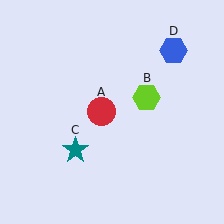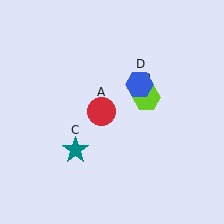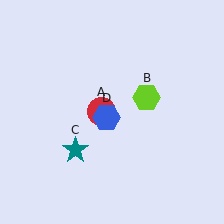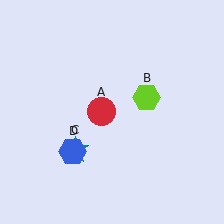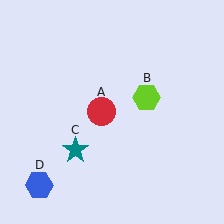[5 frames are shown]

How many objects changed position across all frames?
1 object changed position: blue hexagon (object D).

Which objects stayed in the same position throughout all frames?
Red circle (object A) and lime hexagon (object B) and teal star (object C) remained stationary.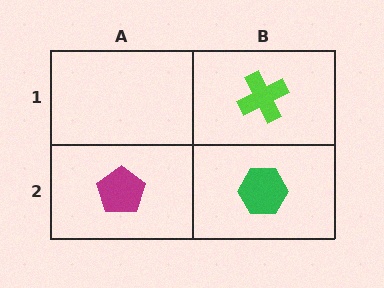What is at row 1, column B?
A lime cross.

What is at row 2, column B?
A green hexagon.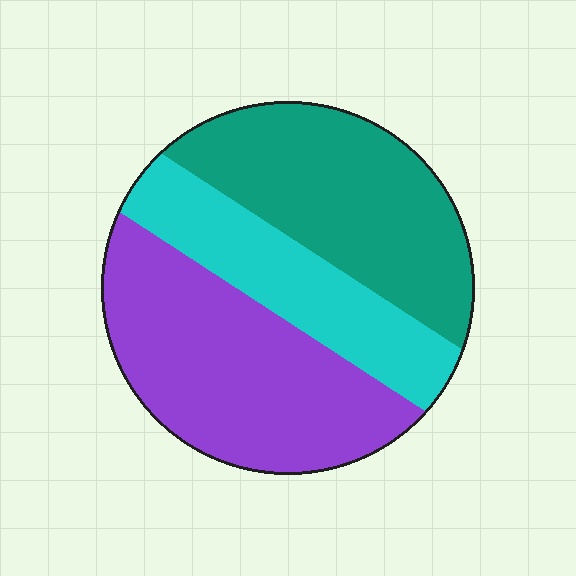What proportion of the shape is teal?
Teal takes up between a quarter and a half of the shape.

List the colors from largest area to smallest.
From largest to smallest: purple, teal, cyan.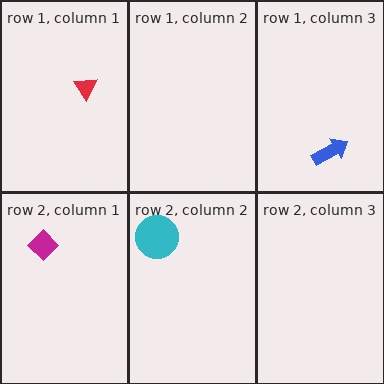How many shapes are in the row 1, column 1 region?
1.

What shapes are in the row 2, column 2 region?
The cyan circle.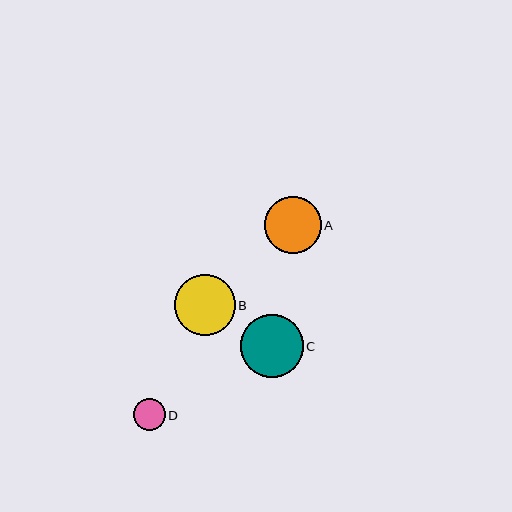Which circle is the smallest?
Circle D is the smallest with a size of approximately 32 pixels.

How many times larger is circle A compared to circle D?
Circle A is approximately 1.8 times the size of circle D.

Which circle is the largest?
Circle C is the largest with a size of approximately 63 pixels.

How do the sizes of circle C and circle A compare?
Circle C and circle A are approximately the same size.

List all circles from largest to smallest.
From largest to smallest: C, B, A, D.